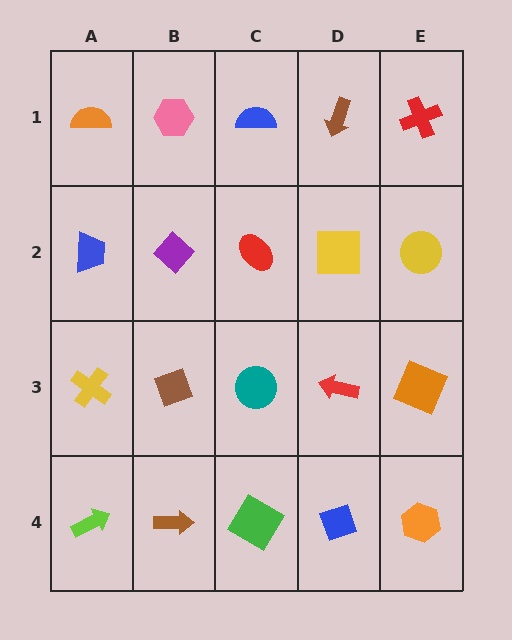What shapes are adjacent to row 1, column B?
A purple diamond (row 2, column B), an orange semicircle (row 1, column A), a blue semicircle (row 1, column C).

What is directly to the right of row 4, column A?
A brown arrow.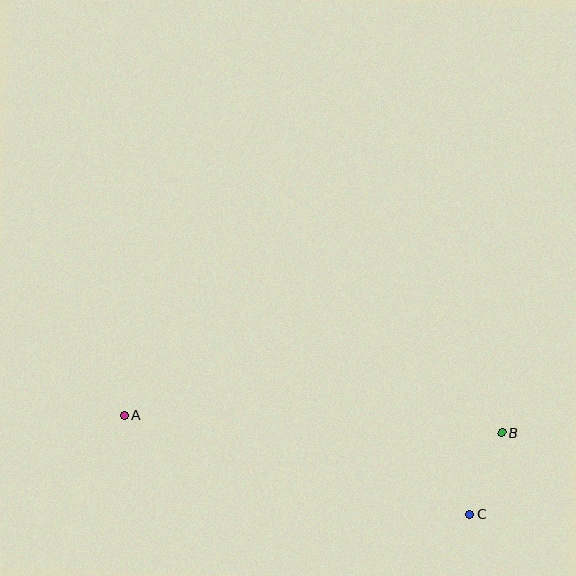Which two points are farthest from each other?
Points A and B are farthest from each other.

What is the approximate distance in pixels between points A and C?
The distance between A and C is approximately 359 pixels.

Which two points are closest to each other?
Points B and C are closest to each other.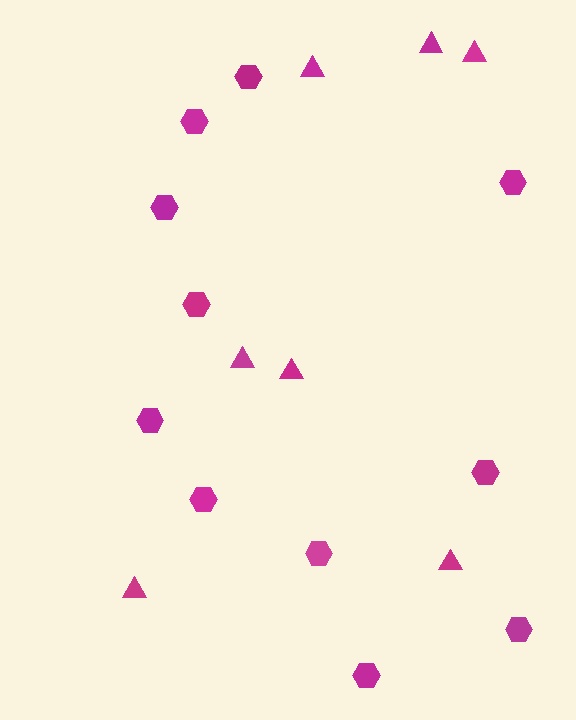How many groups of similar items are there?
There are 2 groups: one group of triangles (7) and one group of hexagons (11).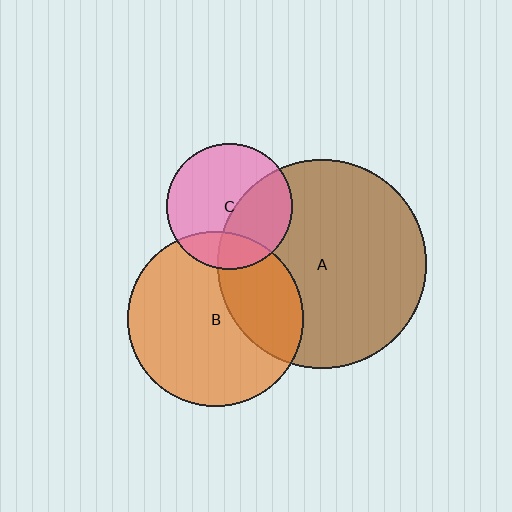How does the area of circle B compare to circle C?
Approximately 2.0 times.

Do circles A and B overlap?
Yes.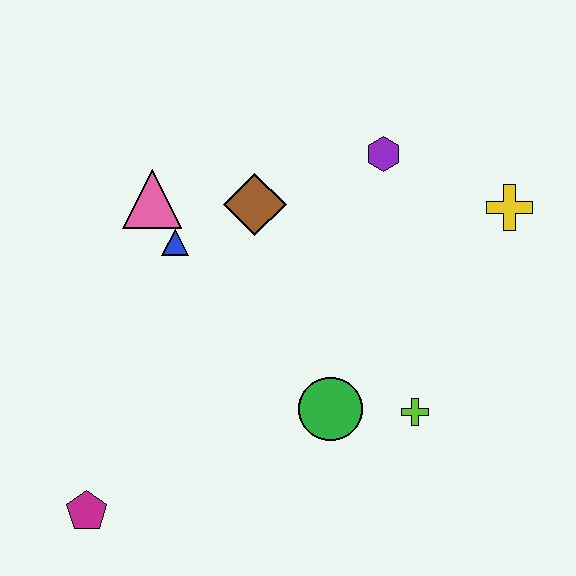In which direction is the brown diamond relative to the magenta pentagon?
The brown diamond is above the magenta pentagon.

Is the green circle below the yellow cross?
Yes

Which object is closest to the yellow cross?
The purple hexagon is closest to the yellow cross.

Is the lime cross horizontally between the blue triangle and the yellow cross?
Yes